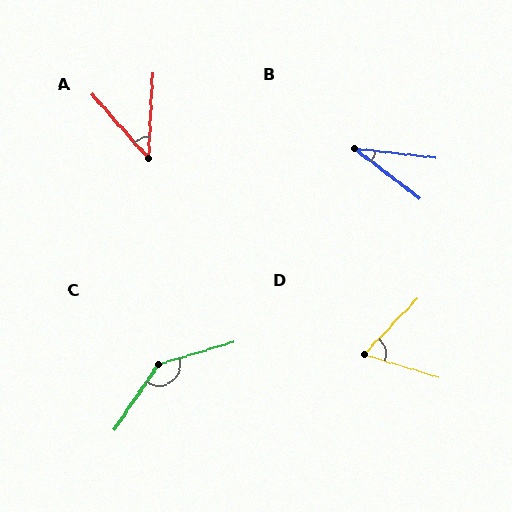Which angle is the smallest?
B, at approximately 30 degrees.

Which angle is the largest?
C, at approximately 140 degrees.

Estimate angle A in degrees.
Approximately 44 degrees.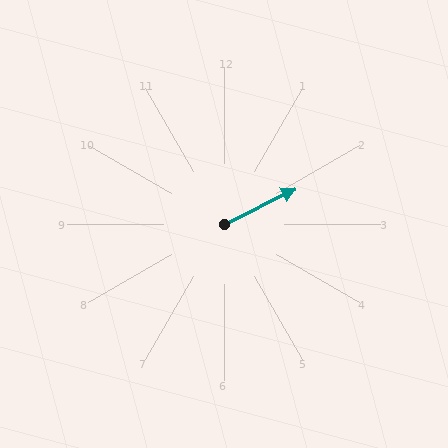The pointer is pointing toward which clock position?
Roughly 2 o'clock.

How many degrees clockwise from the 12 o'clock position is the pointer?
Approximately 63 degrees.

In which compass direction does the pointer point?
Northeast.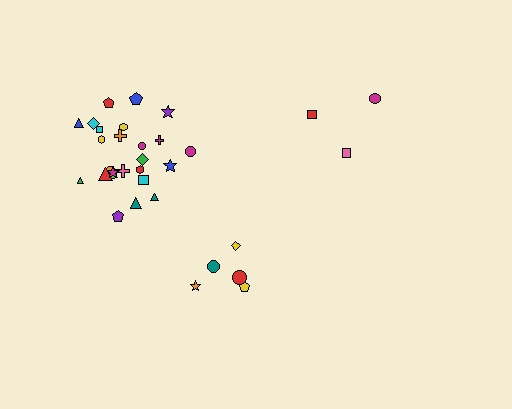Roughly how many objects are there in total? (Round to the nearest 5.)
Roughly 35 objects in total.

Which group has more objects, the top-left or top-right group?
The top-left group.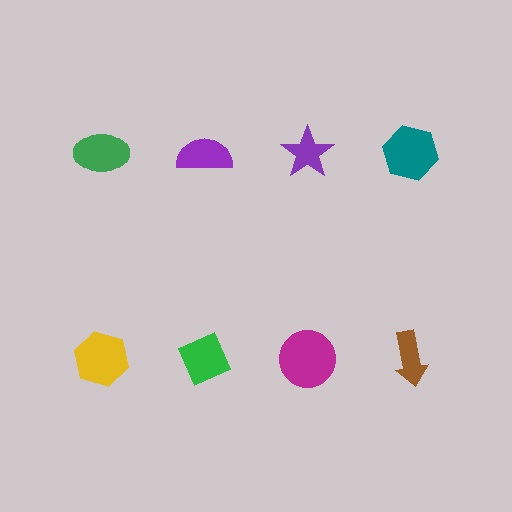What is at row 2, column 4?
A brown arrow.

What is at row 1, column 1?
A green ellipse.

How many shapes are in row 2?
4 shapes.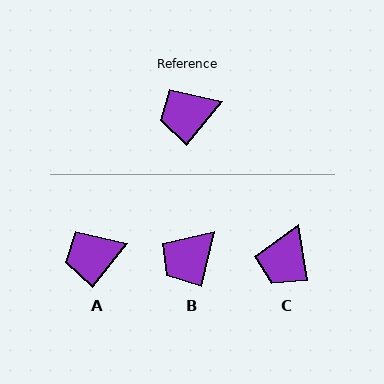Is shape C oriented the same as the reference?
No, it is off by about 49 degrees.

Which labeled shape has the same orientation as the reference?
A.